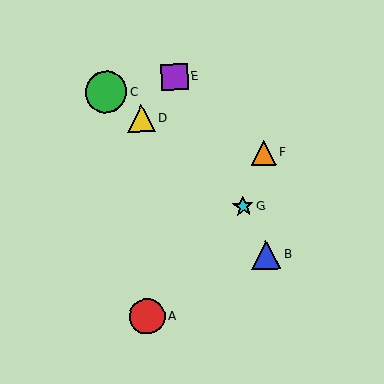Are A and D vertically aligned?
Yes, both are at x≈147.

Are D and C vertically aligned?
No, D is at x≈141 and C is at x≈106.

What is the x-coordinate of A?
Object A is at x≈147.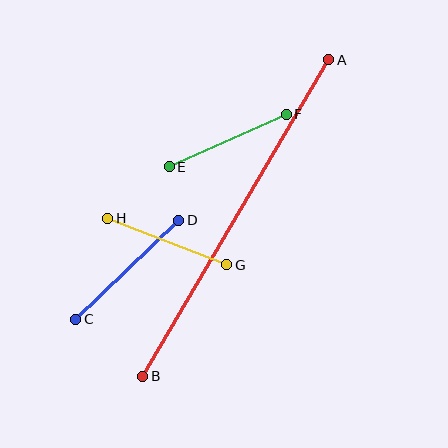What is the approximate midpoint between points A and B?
The midpoint is at approximately (236, 218) pixels.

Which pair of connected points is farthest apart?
Points A and B are farthest apart.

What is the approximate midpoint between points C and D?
The midpoint is at approximately (127, 270) pixels.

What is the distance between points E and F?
The distance is approximately 128 pixels.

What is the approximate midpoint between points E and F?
The midpoint is at approximately (228, 141) pixels.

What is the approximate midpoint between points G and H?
The midpoint is at approximately (167, 241) pixels.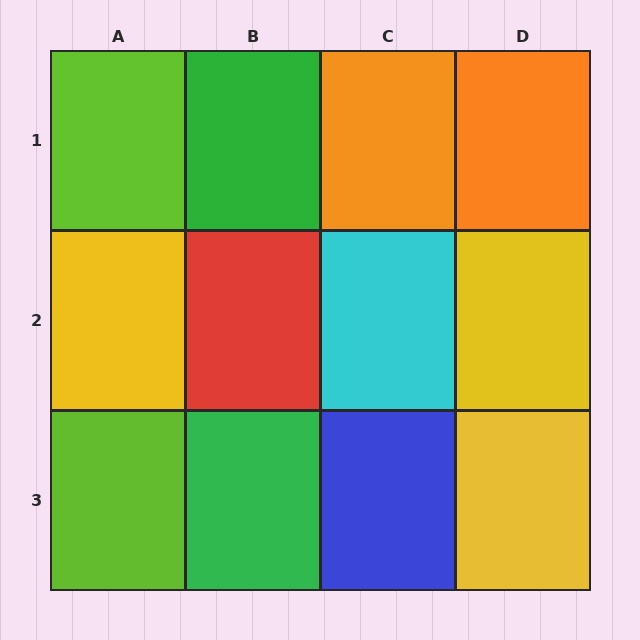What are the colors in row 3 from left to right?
Lime, green, blue, yellow.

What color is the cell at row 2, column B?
Red.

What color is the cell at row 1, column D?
Orange.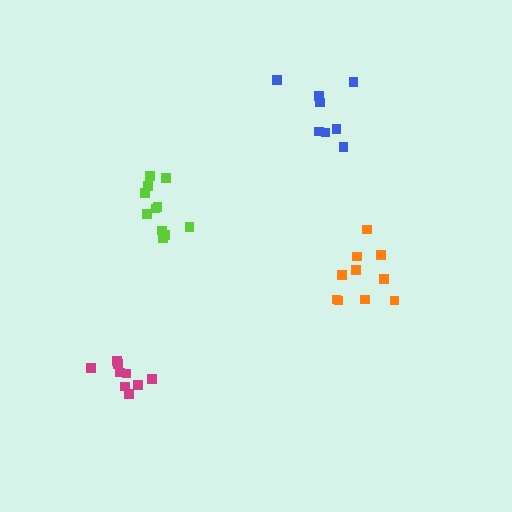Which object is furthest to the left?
The magenta cluster is leftmost.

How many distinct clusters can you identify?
There are 4 distinct clusters.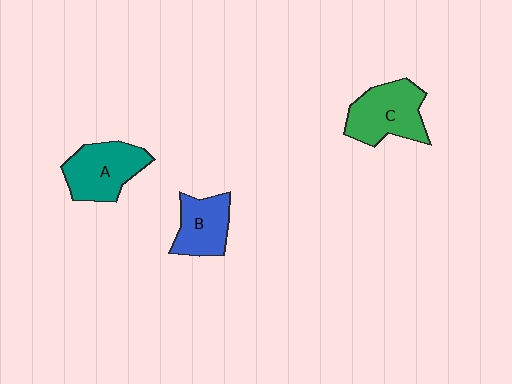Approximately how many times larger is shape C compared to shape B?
Approximately 1.3 times.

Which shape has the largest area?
Shape C (green).